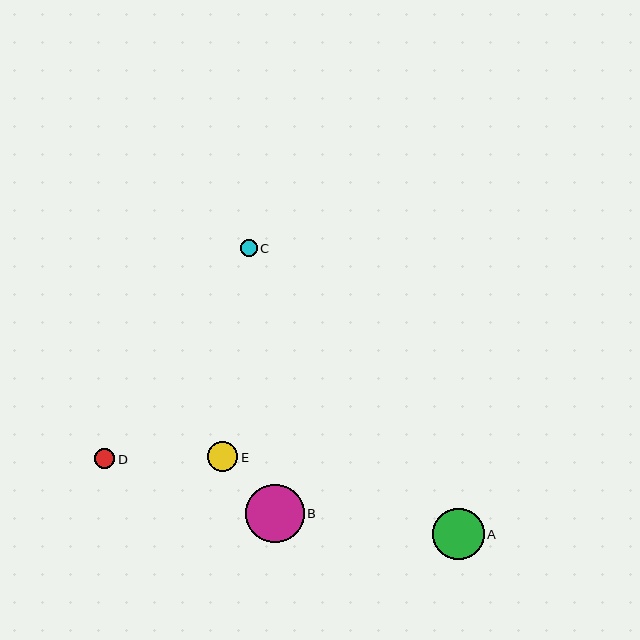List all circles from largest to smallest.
From largest to smallest: B, A, E, D, C.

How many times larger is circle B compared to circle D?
Circle B is approximately 3.0 times the size of circle D.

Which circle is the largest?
Circle B is the largest with a size of approximately 59 pixels.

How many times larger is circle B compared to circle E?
Circle B is approximately 2.0 times the size of circle E.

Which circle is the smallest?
Circle C is the smallest with a size of approximately 17 pixels.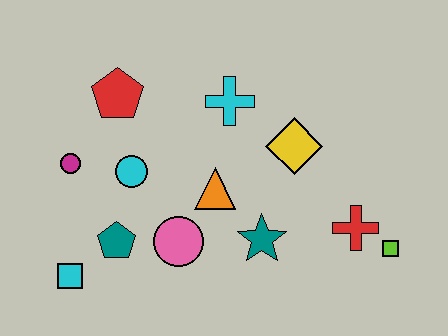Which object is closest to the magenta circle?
The cyan circle is closest to the magenta circle.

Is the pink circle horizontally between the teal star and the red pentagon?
Yes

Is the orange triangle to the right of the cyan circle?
Yes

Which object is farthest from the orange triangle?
The lime square is farthest from the orange triangle.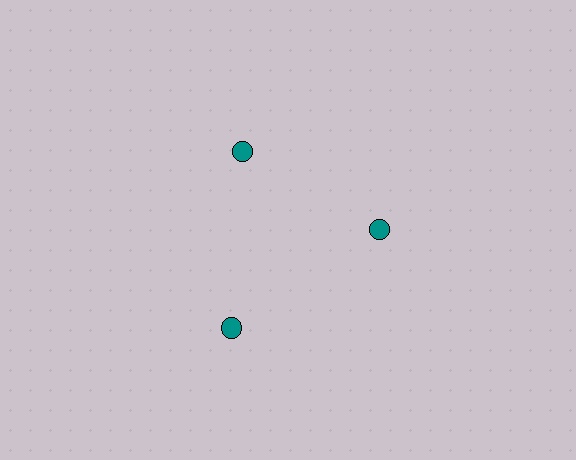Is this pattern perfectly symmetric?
No. The 3 teal circles are arranged in a ring, but one element near the 7 o'clock position is pushed outward from the center, breaking the 3-fold rotational symmetry.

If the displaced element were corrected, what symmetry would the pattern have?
It would have 3-fold rotational symmetry — the pattern would map onto itself every 120 degrees.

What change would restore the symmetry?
The symmetry would be restored by moving it inward, back onto the ring so that all 3 circles sit at equal angles and equal distance from the center.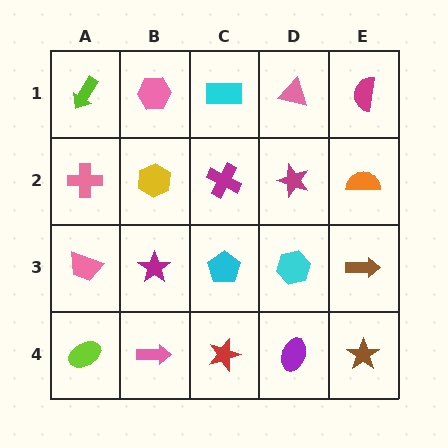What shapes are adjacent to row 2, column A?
A lime arrow (row 1, column A), a pink trapezoid (row 3, column A), a yellow hexagon (row 2, column B).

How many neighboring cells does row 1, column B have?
3.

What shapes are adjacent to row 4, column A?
A pink trapezoid (row 3, column A), a pink arrow (row 4, column B).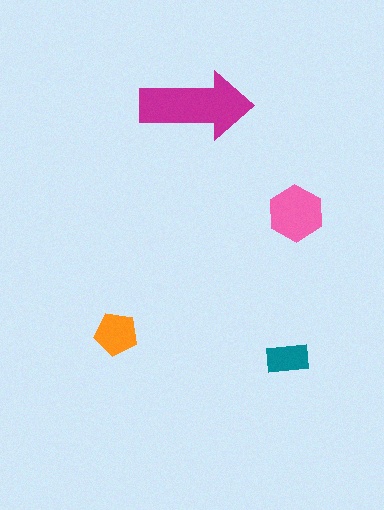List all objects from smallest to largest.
The teal rectangle, the orange pentagon, the pink hexagon, the magenta arrow.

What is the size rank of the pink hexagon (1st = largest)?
2nd.